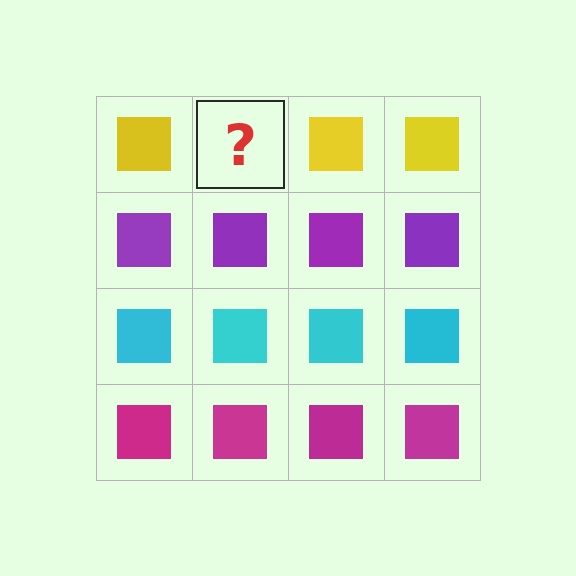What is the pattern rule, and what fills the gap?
The rule is that each row has a consistent color. The gap should be filled with a yellow square.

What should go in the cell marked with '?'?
The missing cell should contain a yellow square.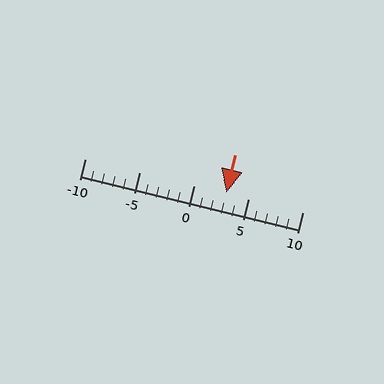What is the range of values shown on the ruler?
The ruler shows values from -10 to 10.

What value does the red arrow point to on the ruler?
The red arrow points to approximately 3.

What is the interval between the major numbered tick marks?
The major tick marks are spaced 5 units apart.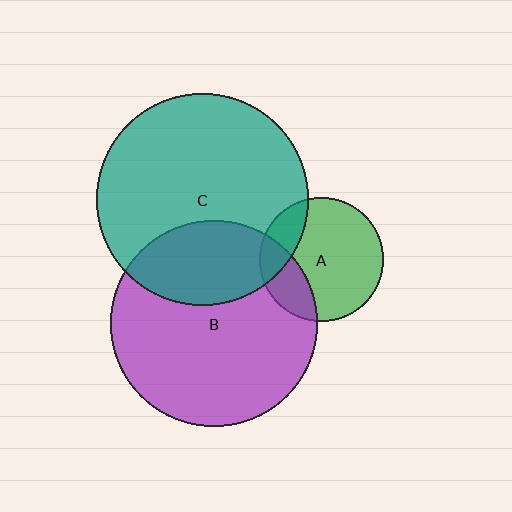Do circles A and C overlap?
Yes.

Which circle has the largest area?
Circle C (teal).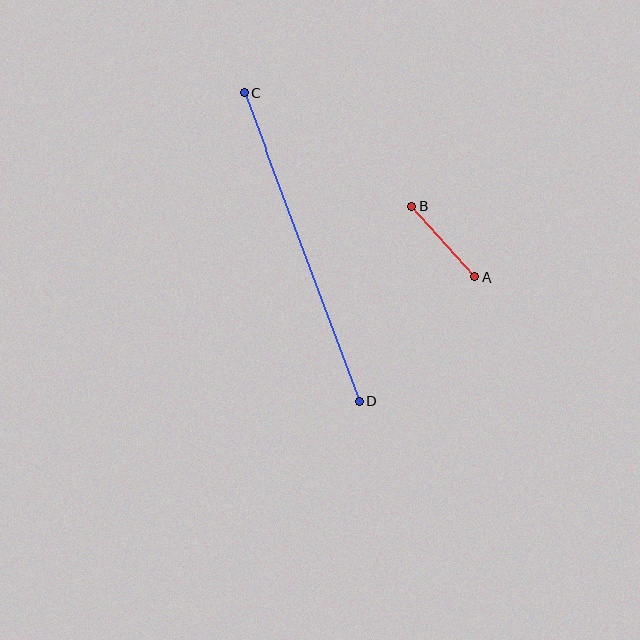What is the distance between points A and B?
The distance is approximately 95 pixels.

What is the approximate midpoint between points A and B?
The midpoint is at approximately (443, 242) pixels.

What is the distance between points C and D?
The distance is approximately 330 pixels.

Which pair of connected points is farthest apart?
Points C and D are farthest apart.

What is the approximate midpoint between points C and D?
The midpoint is at approximately (302, 247) pixels.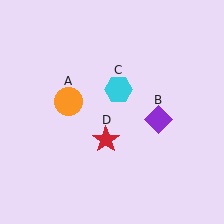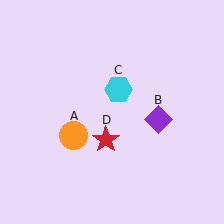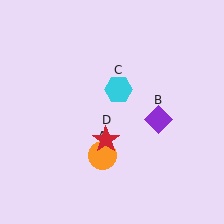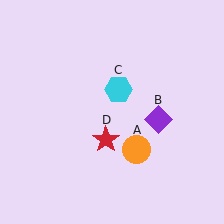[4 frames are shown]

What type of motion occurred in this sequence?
The orange circle (object A) rotated counterclockwise around the center of the scene.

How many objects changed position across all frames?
1 object changed position: orange circle (object A).